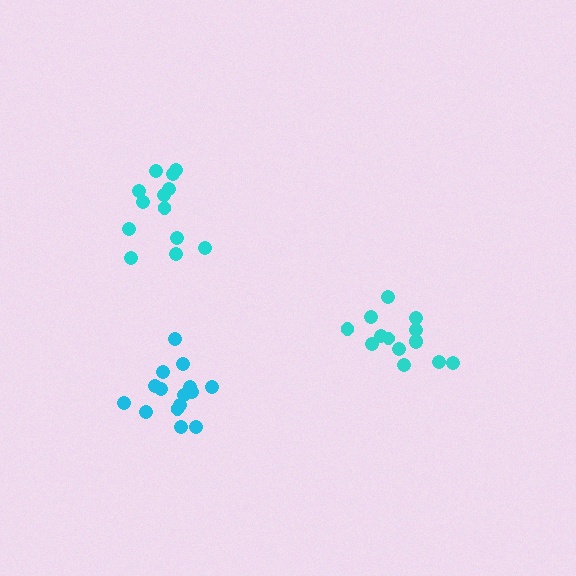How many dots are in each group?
Group 1: 13 dots, Group 2: 14 dots, Group 3: 15 dots (42 total).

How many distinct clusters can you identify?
There are 3 distinct clusters.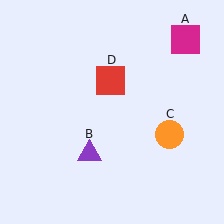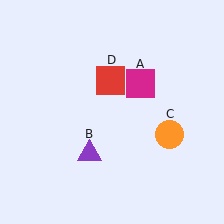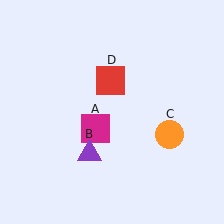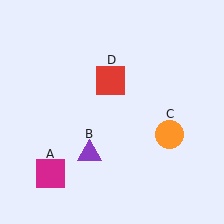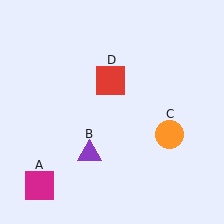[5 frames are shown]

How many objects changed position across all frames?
1 object changed position: magenta square (object A).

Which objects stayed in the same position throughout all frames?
Purple triangle (object B) and orange circle (object C) and red square (object D) remained stationary.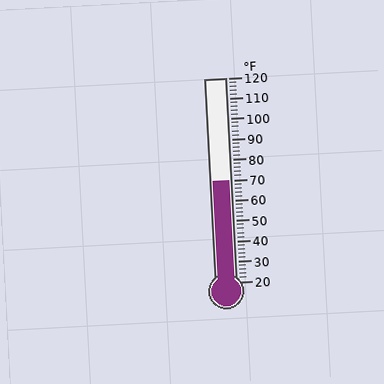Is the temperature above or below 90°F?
The temperature is below 90°F.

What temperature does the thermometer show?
The thermometer shows approximately 70°F.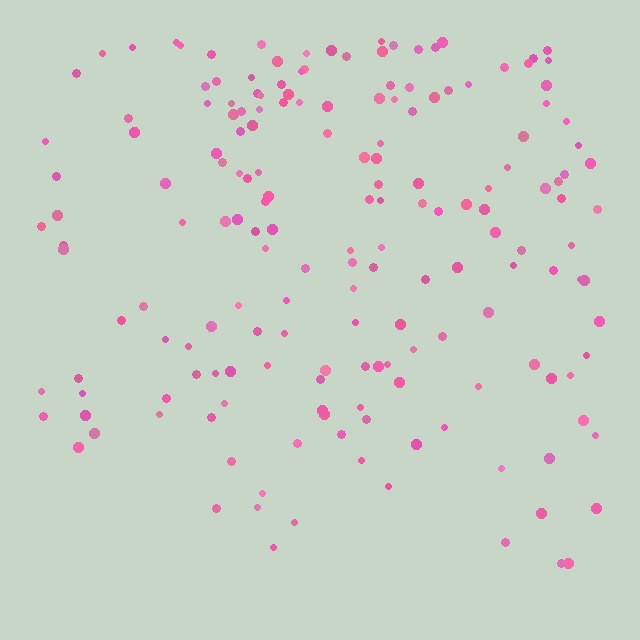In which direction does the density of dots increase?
From bottom to top, with the top side densest.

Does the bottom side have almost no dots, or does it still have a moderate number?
Still a moderate number, just noticeably fewer than the top.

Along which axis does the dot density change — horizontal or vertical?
Vertical.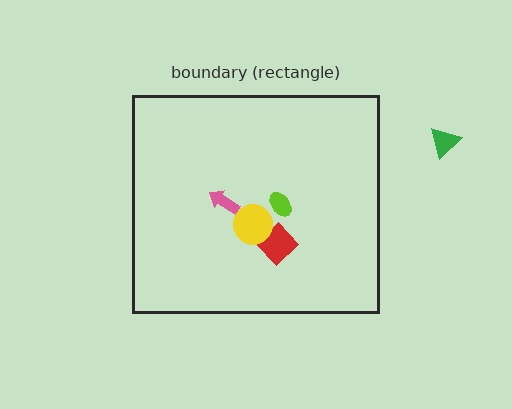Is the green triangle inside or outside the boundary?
Outside.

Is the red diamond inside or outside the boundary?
Inside.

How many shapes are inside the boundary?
4 inside, 1 outside.